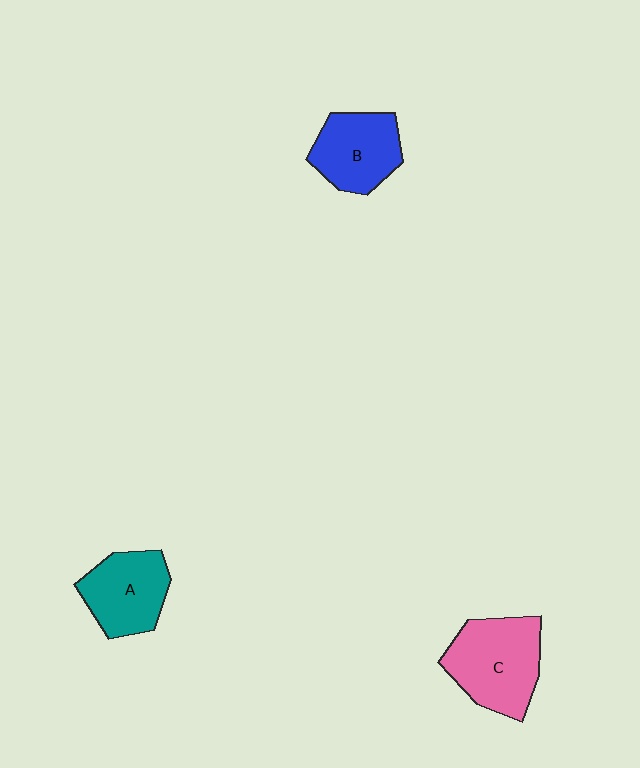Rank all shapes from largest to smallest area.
From largest to smallest: C (pink), A (teal), B (blue).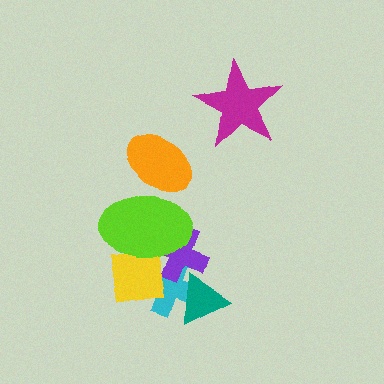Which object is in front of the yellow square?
The lime ellipse is in front of the yellow square.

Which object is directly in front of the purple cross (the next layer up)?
The yellow square is directly in front of the purple cross.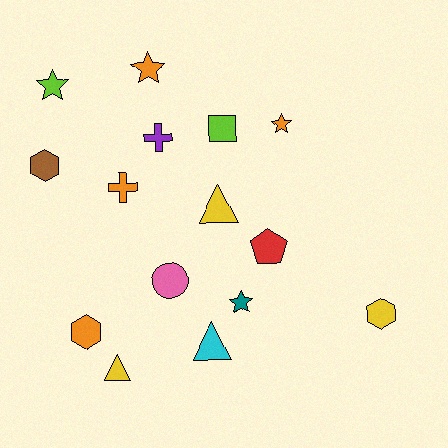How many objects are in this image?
There are 15 objects.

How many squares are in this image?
There is 1 square.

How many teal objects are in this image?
There is 1 teal object.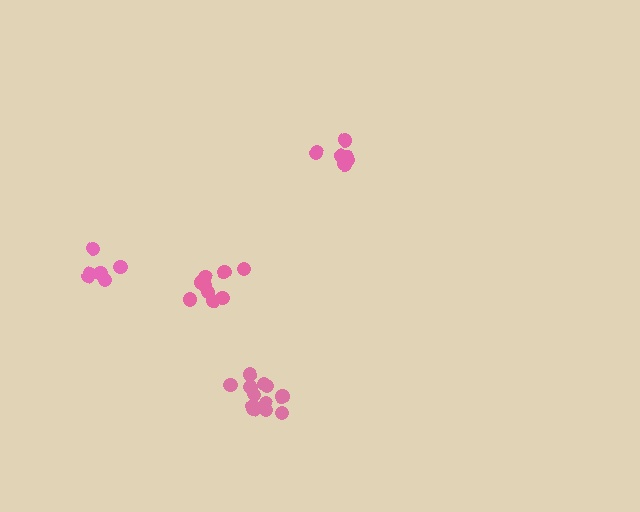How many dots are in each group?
Group 1: 9 dots, Group 2: 6 dots, Group 3: 6 dots, Group 4: 12 dots (33 total).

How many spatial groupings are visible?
There are 4 spatial groupings.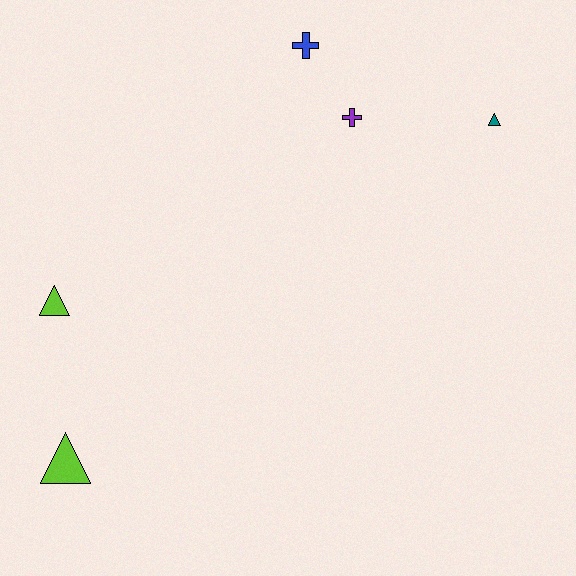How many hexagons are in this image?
There are no hexagons.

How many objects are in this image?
There are 5 objects.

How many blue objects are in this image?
There is 1 blue object.